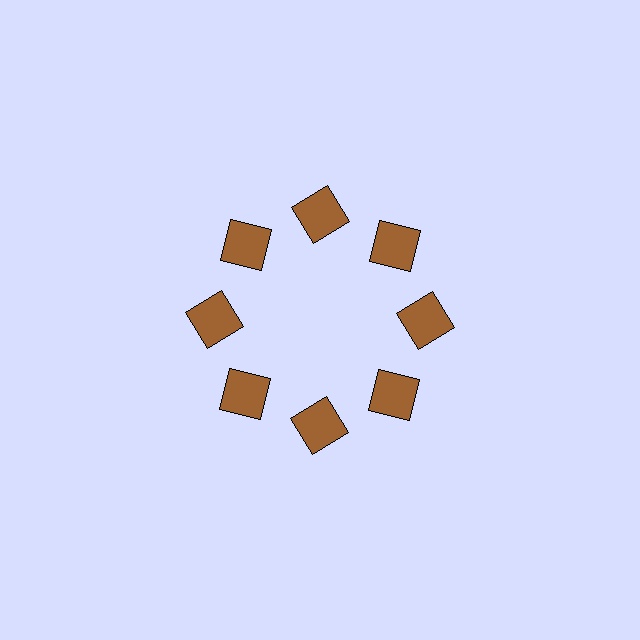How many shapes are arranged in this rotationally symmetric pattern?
There are 8 shapes, arranged in 8 groups of 1.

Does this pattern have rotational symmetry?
Yes, this pattern has 8-fold rotational symmetry. It looks the same after rotating 45 degrees around the center.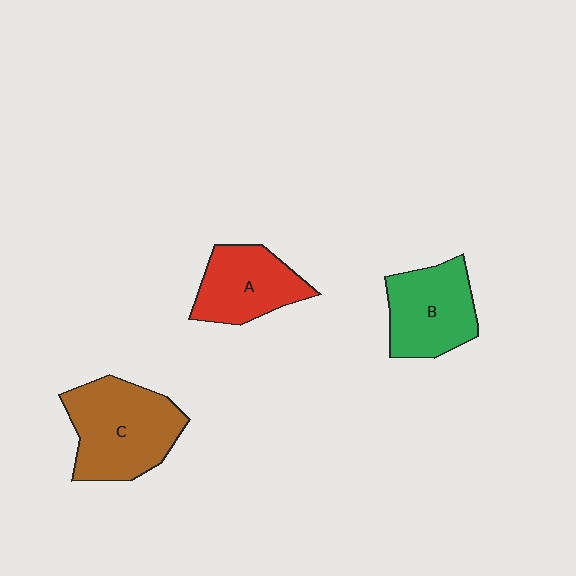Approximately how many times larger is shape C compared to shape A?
Approximately 1.4 times.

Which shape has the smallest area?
Shape A (red).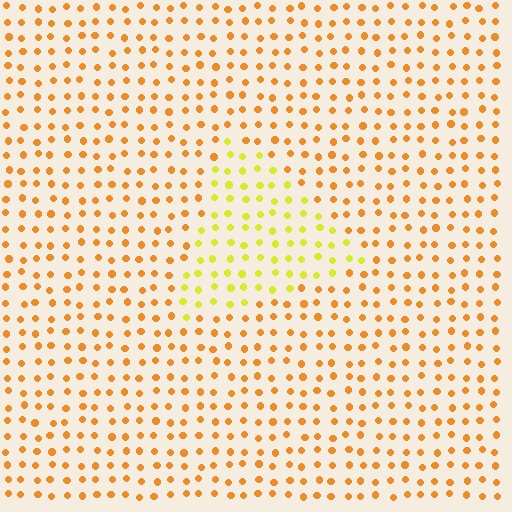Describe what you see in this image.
The image is filled with small orange elements in a uniform arrangement. A triangle-shaped region is visible where the elements are tinted to a slightly different hue, forming a subtle color boundary.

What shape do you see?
I see a triangle.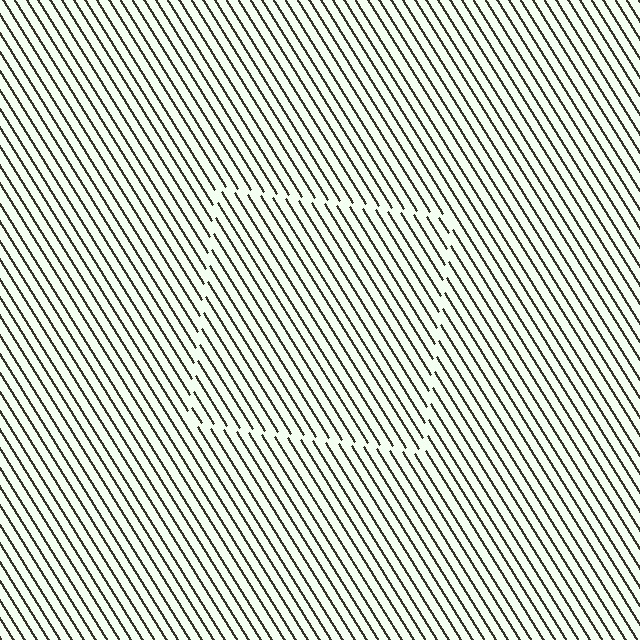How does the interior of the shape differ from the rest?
The interior of the shape contains the same grating, shifted by half a period — the contour is defined by the phase discontinuity where line-ends from the inner and outer gratings abut.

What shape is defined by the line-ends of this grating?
An illusory square. The interior of the shape contains the same grating, shifted by half a period — the contour is defined by the phase discontinuity where line-ends from the inner and outer gratings abut.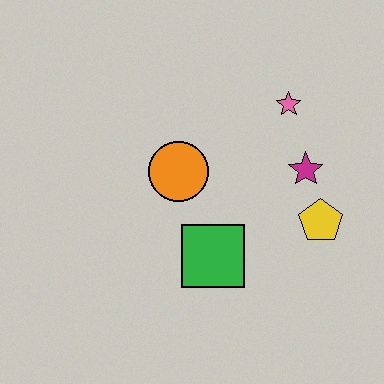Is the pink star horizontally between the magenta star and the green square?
Yes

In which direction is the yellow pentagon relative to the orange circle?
The yellow pentagon is to the right of the orange circle.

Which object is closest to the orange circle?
The green square is closest to the orange circle.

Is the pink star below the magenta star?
No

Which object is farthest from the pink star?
The green square is farthest from the pink star.